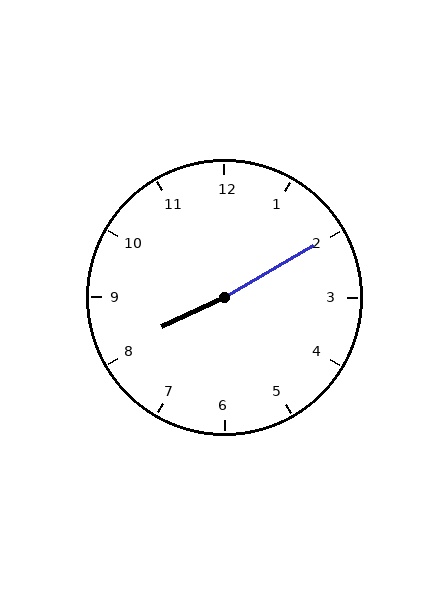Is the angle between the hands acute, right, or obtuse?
It is obtuse.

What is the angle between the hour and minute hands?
Approximately 175 degrees.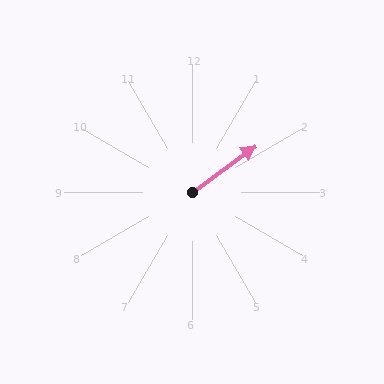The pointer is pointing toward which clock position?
Roughly 2 o'clock.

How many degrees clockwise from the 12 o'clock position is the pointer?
Approximately 54 degrees.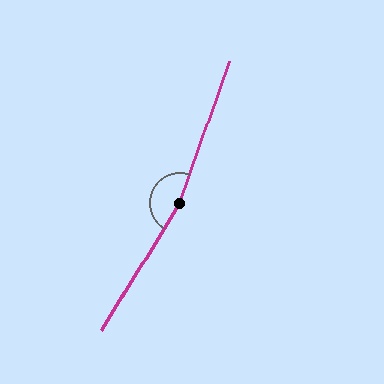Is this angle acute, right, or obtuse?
It is obtuse.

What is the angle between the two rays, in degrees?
Approximately 168 degrees.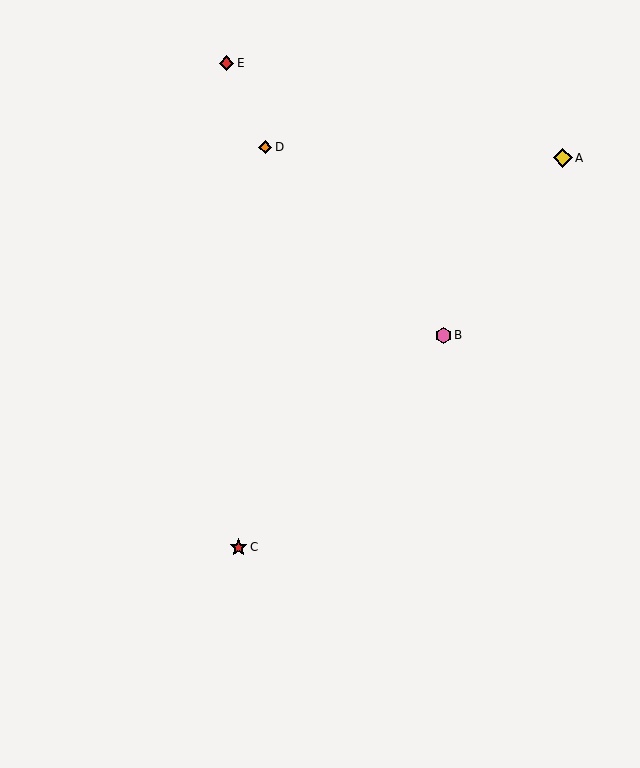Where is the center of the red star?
The center of the red star is at (239, 547).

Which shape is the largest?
The yellow diamond (labeled A) is the largest.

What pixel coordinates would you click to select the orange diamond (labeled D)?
Click at (265, 147) to select the orange diamond D.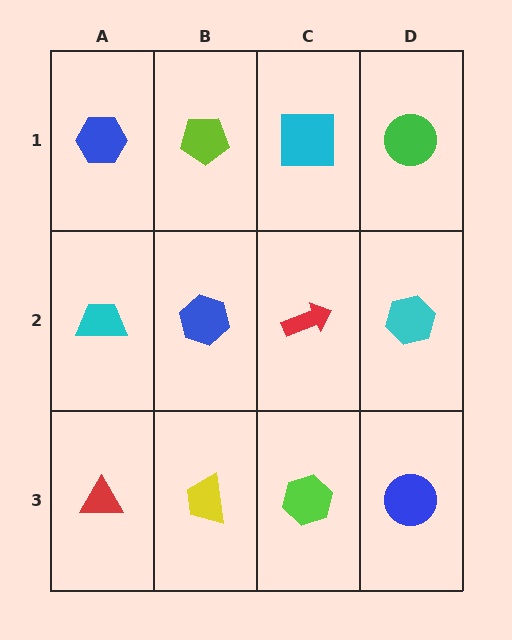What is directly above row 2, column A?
A blue hexagon.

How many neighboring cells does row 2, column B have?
4.